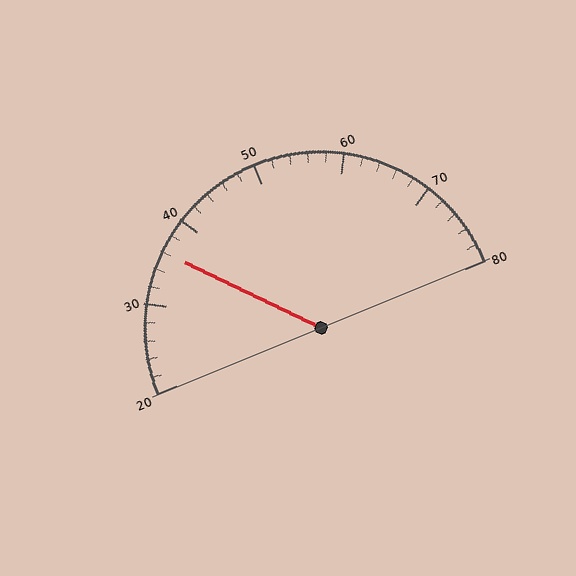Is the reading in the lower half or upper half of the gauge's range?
The reading is in the lower half of the range (20 to 80).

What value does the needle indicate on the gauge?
The needle indicates approximately 36.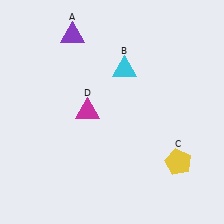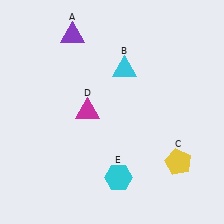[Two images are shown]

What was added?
A cyan hexagon (E) was added in Image 2.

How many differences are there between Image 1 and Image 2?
There is 1 difference between the two images.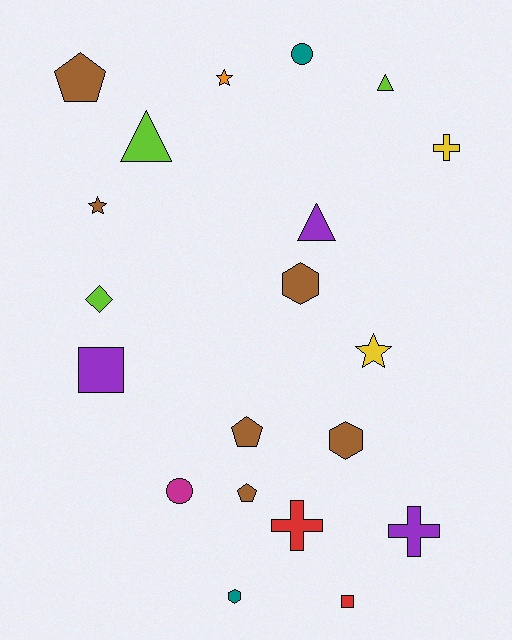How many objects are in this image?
There are 20 objects.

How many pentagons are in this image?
There are 3 pentagons.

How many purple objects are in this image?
There are 3 purple objects.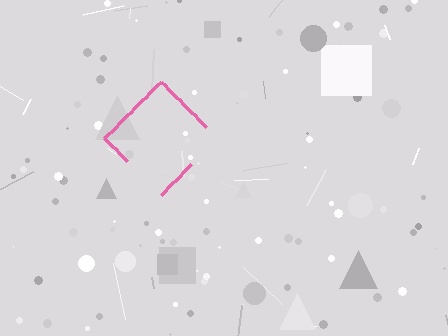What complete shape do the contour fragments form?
The contour fragments form a diamond.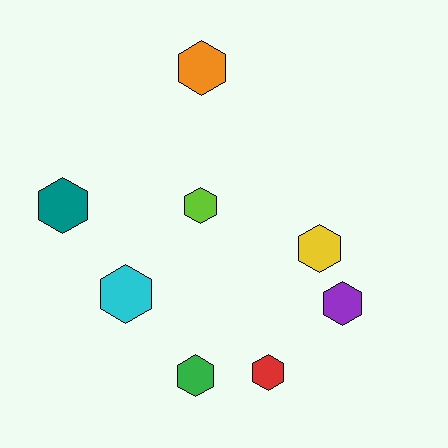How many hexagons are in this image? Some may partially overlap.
There are 8 hexagons.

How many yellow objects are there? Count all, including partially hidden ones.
There is 1 yellow object.